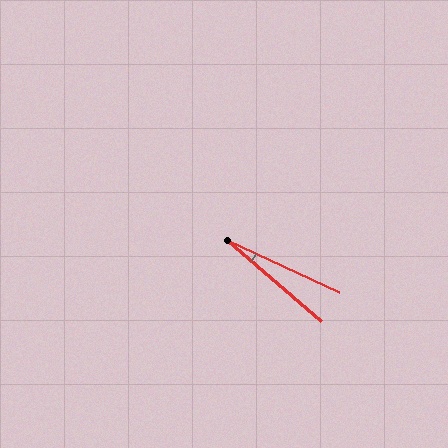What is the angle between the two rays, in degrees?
Approximately 16 degrees.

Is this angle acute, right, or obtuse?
It is acute.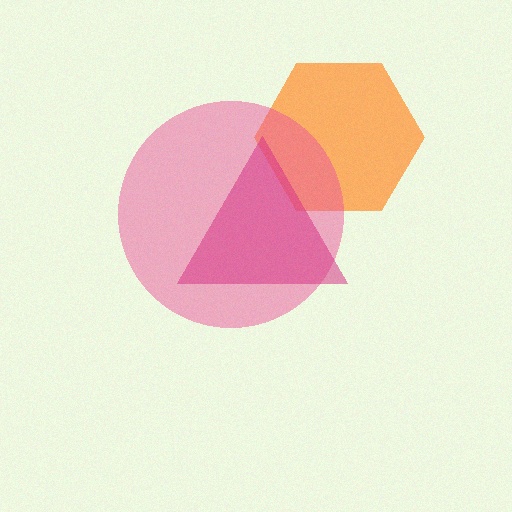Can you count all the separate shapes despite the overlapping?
Yes, there are 3 separate shapes.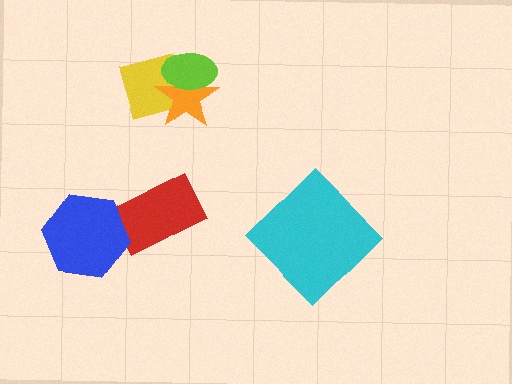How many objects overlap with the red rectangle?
1 object overlaps with the red rectangle.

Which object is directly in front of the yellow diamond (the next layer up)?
The orange star is directly in front of the yellow diamond.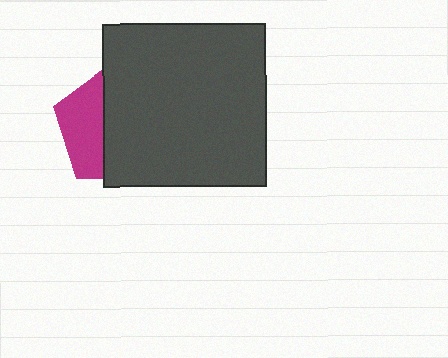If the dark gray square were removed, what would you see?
You would see the complete magenta pentagon.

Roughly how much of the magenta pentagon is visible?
A small part of it is visible (roughly 37%).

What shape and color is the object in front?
The object in front is a dark gray square.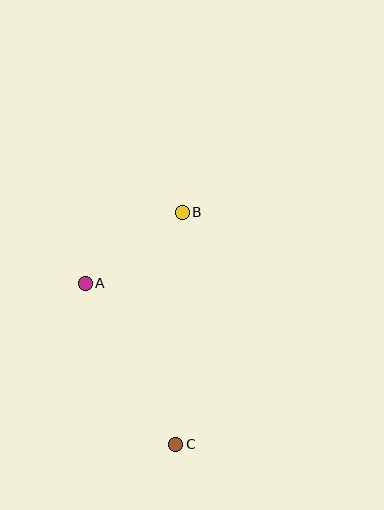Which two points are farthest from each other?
Points B and C are farthest from each other.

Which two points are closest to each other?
Points A and B are closest to each other.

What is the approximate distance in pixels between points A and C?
The distance between A and C is approximately 185 pixels.